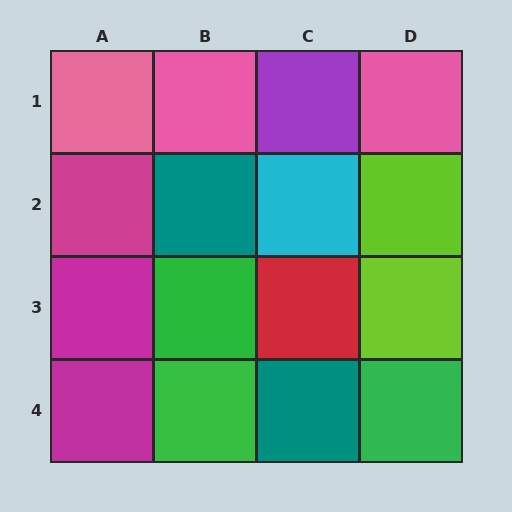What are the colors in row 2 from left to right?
Magenta, teal, cyan, lime.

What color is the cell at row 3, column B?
Green.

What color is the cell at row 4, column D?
Green.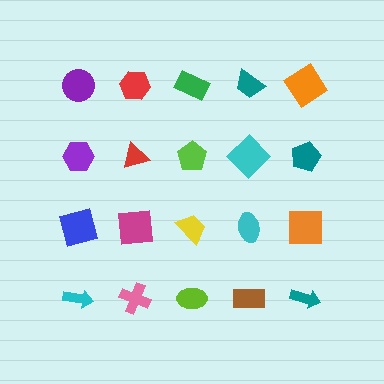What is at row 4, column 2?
A pink cross.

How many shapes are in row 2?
5 shapes.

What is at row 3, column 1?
A blue square.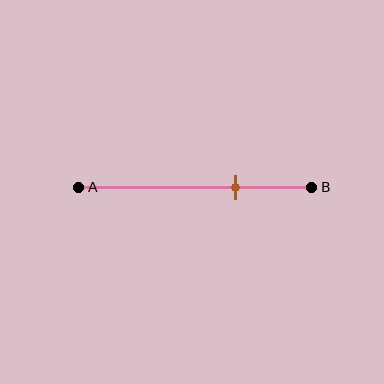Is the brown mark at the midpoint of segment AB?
No, the mark is at about 65% from A, not at the 50% midpoint.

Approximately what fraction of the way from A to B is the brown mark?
The brown mark is approximately 65% of the way from A to B.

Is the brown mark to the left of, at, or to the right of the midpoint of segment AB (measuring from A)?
The brown mark is to the right of the midpoint of segment AB.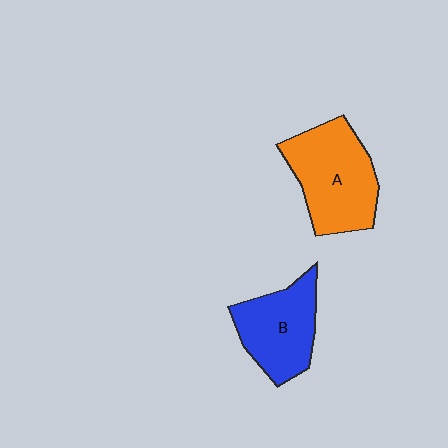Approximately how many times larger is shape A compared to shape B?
Approximately 1.2 times.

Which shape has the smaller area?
Shape B (blue).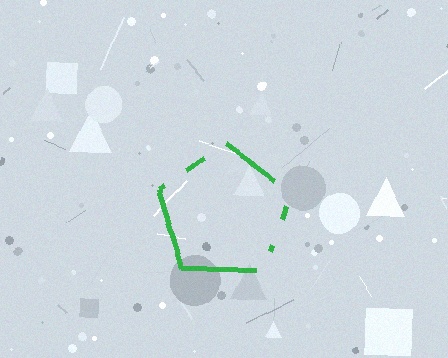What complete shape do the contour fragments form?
The contour fragments form a pentagon.